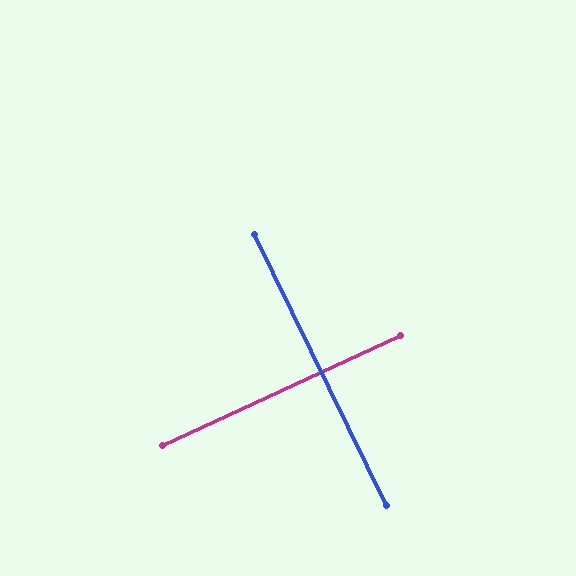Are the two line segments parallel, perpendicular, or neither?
Perpendicular — they meet at approximately 89°.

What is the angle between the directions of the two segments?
Approximately 89 degrees.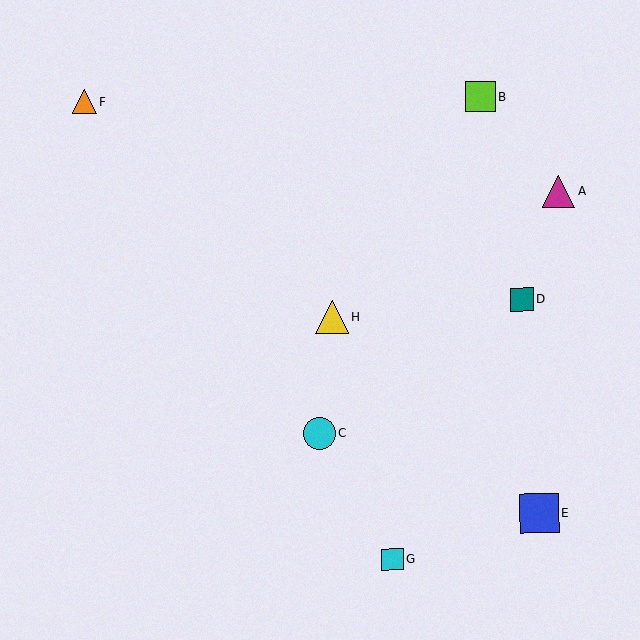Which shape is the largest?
The blue square (labeled E) is the largest.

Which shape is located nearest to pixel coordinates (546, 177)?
The magenta triangle (labeled A) at (559, 192) is nearest to that location.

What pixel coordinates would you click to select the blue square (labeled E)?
Click at (539, 513) to select the blue square E.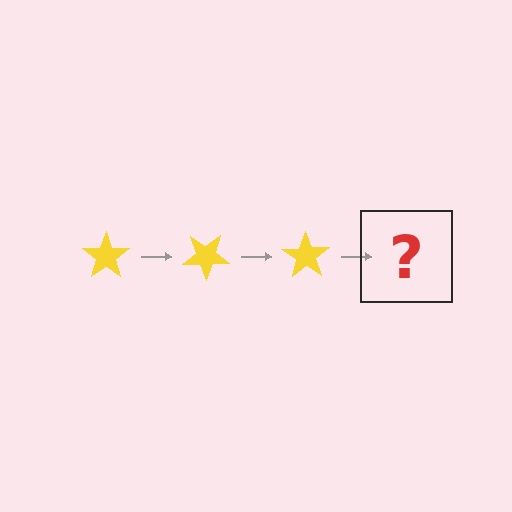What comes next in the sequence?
The next element should be a yellow star rotated 105 degrees.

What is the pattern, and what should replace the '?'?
The pattern is that the star rotates 35 degrees each step. The '?' should be a yellow star rotated 105 degrees.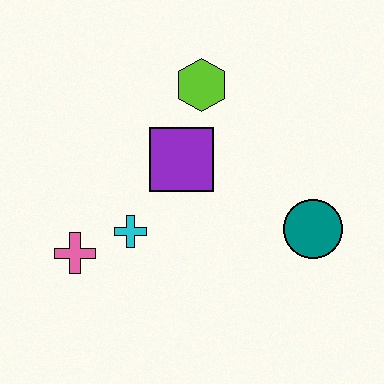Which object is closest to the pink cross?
The cyan cross is closest to the pink cross.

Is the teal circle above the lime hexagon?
No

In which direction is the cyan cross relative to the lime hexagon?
The cyan cross is below the lime hexagon.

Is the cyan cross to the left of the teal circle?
Yes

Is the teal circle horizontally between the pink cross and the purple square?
No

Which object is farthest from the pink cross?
The teal circle is farthest from the pink cross.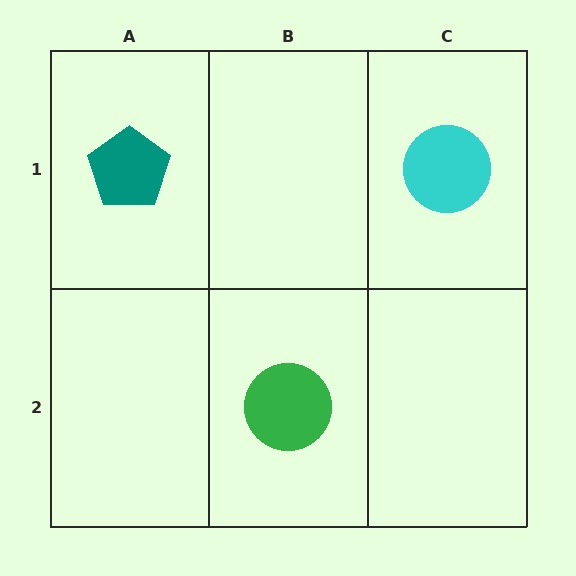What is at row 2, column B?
A green circle.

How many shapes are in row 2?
1 shape.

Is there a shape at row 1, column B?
No, that cell is empty.